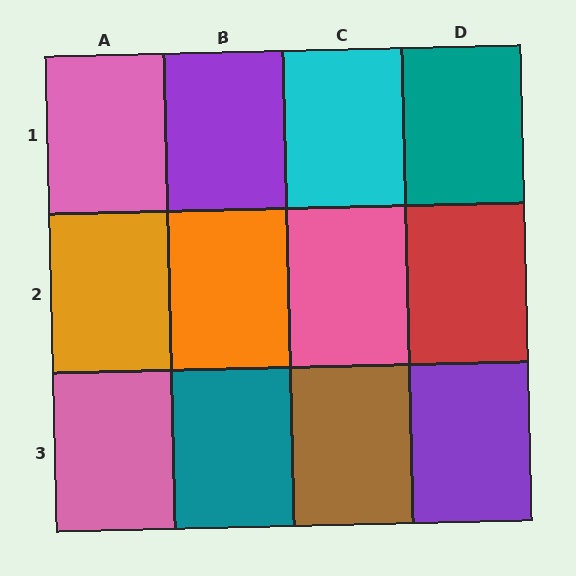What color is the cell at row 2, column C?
Pink.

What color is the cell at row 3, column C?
Brown.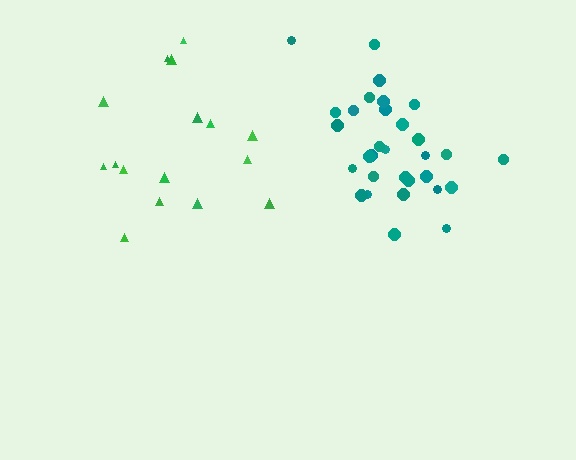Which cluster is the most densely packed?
Teal.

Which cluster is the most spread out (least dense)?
Green.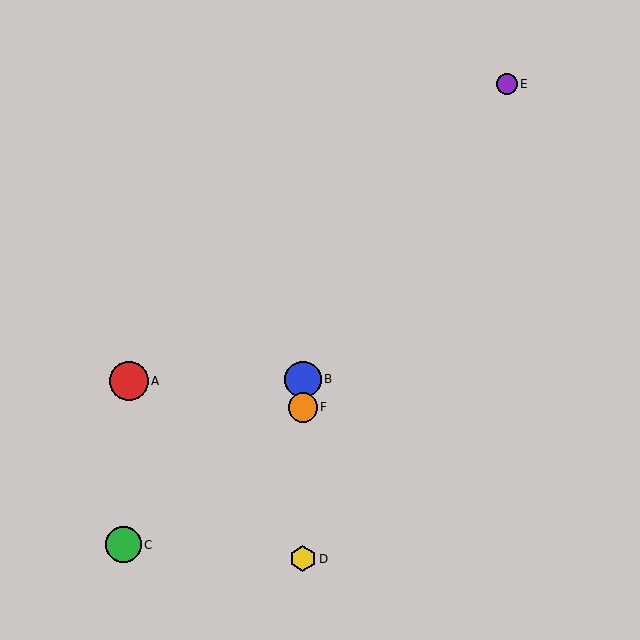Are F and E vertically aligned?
No, F is at x≈303 and E is at x≈507.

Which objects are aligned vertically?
Objects B, D, F are aligned vertically.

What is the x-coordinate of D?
Object D is at x≈303.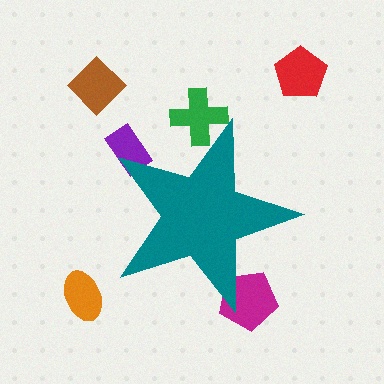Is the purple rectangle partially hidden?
Yes, the purple rectangle is partially hidden behind the teal star.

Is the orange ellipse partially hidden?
No, the orange ellipse is fully visible.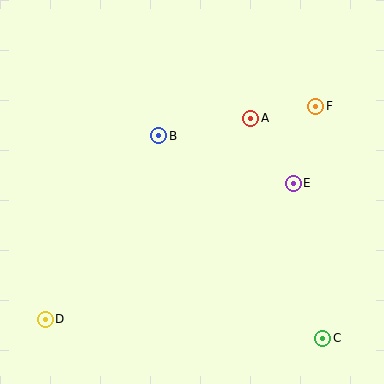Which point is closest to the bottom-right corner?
Point C is closest to the bottom-right corner.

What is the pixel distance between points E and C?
The distance between E and C is 158 pixels.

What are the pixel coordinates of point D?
Point D is at (45, 319).